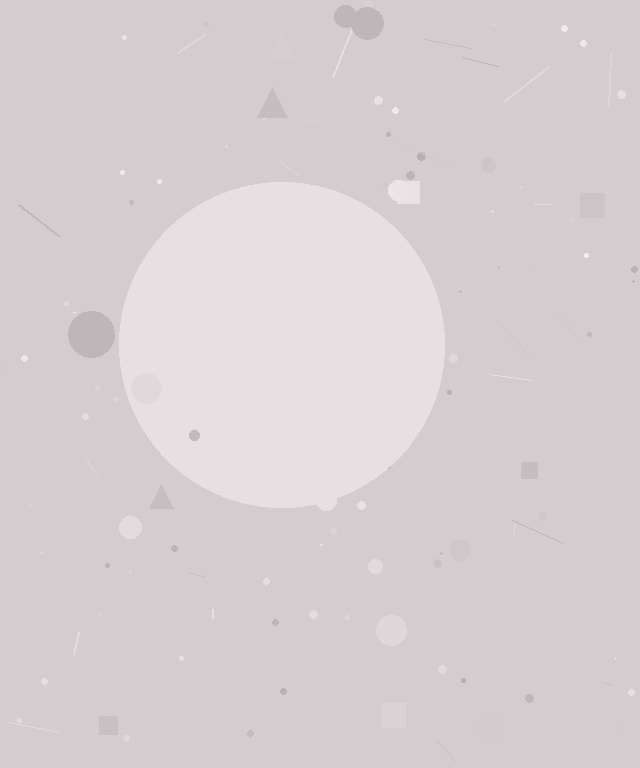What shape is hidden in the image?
A circle is hidden in the image.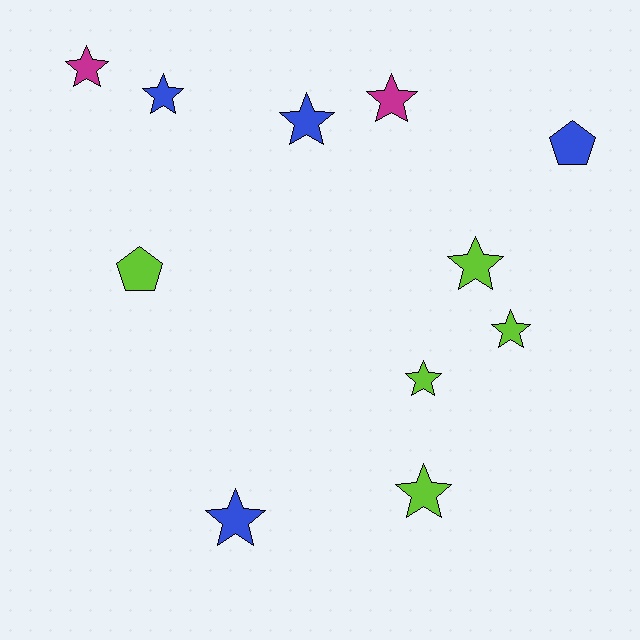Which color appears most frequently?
Lime, with 5 objects.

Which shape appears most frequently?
Star, with 9 objects.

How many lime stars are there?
There are 4 lime stars.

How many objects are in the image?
There are 11 objects.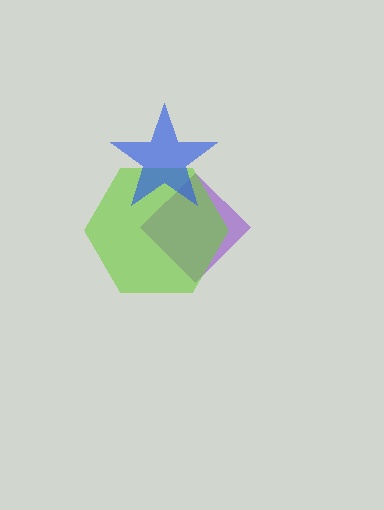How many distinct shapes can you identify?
There are 3 distinct shapes: a purple diamond, a lime hexagon, a blue star.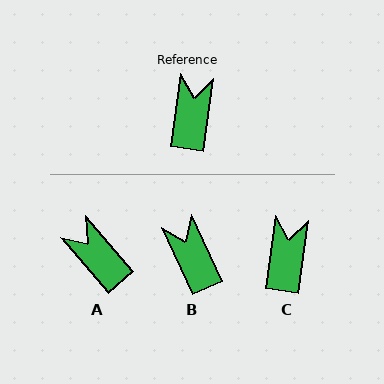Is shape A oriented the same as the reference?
No, it is off by about 48 degrees.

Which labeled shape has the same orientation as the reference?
C.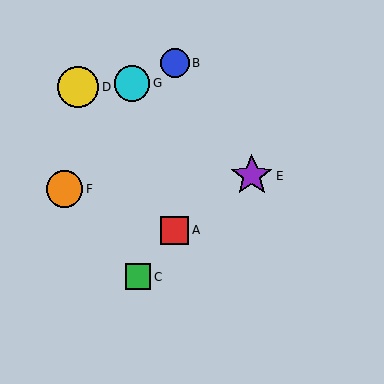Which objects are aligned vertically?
Objects A, B are aligned vertically.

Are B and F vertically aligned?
No, B is at x≈175 and F is at x≈65.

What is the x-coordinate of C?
Object C is at x≈138.